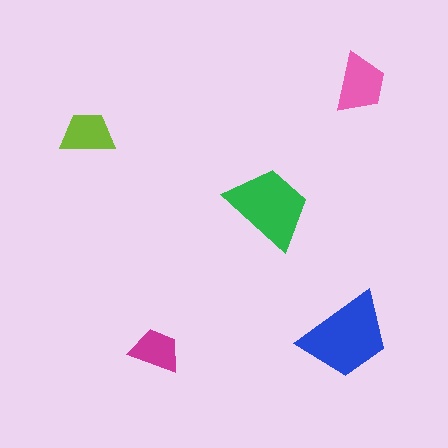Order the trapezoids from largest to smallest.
the blue one, the green one, the pink one, the lime one, the magenta one.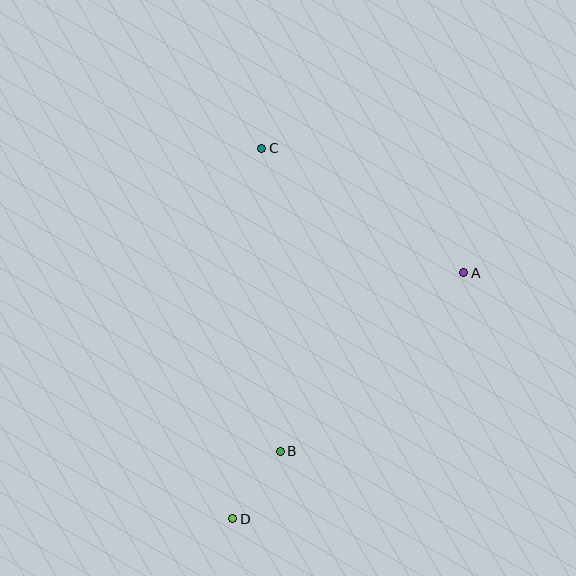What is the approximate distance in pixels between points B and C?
The distance between B and C is approximately 304 pixels.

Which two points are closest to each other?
Points B and D are closest to each other.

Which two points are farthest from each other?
Points C and D are farthest from each other.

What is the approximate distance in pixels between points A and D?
The distance between A and D is approximately 337 pixels.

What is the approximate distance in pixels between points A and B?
The distance between A and B is approximately 256 pixels.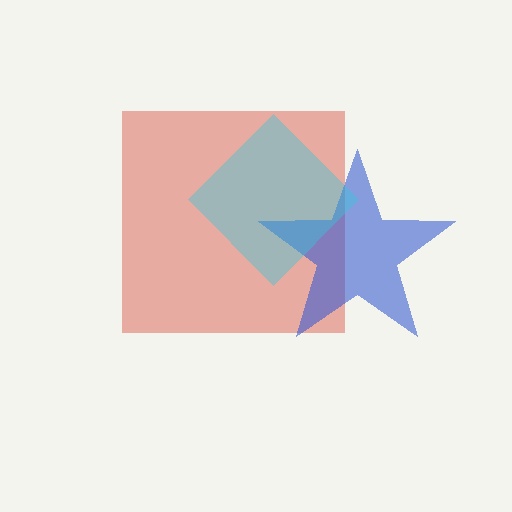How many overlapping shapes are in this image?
There are 3 overlapping shapes in the image.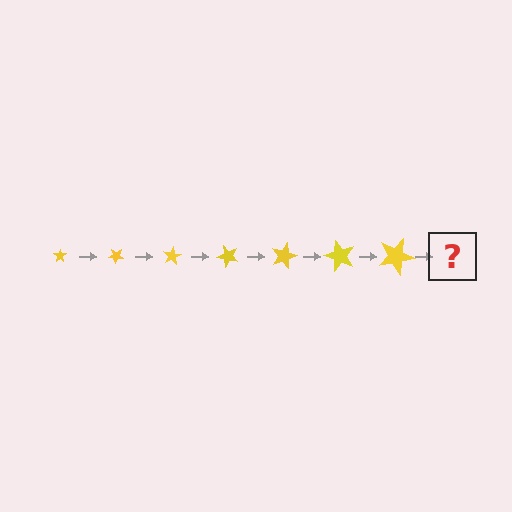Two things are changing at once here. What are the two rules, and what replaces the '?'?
The two rules are that the star grows larger each step and it rotates 40 degrees each step. The '?' should be a star, larger than the previous one and rotated 280 degrees from the start.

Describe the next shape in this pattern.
It should be a star, larger than the previous one and rotated 280 degrees from the start.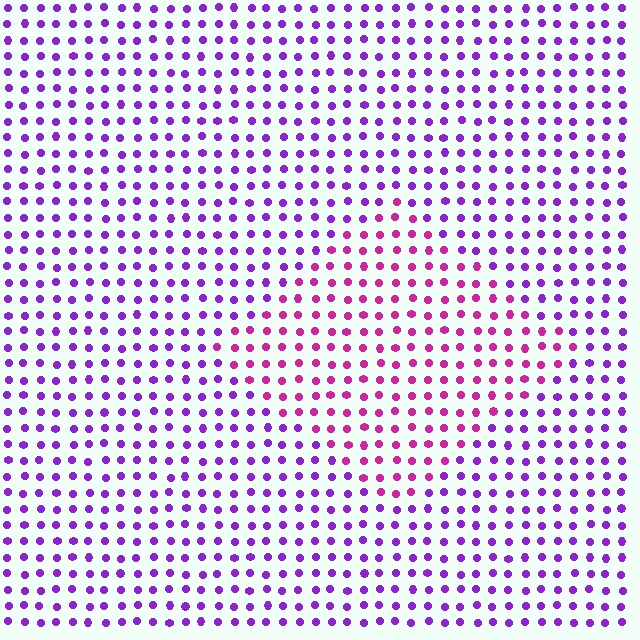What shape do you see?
I see a diamond.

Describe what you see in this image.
The image is filled with small purple elements in a uniform arrangement. A diamond-shaped region is visible where the elements are tinted to a slightly different hue, forming a subtle color boundary.